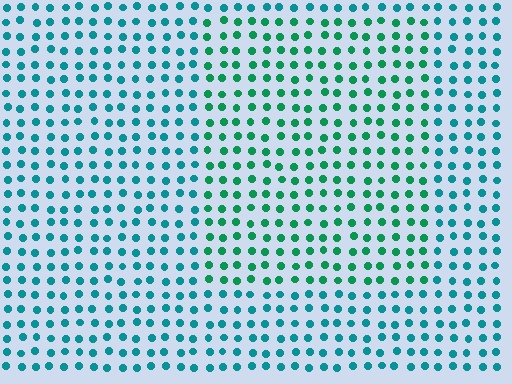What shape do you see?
I see a rectangle.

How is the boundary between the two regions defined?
The boundary is defined purely by a slight shift in hue (about 32 degrees). Spacing, size, and orientation are identical on both sides.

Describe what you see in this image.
The image is filled with small teal elements in a uniform arrangement. A rectangle-shaped region is visible where the elements are tinted to a slightly different hue, forming a subtle color boundary.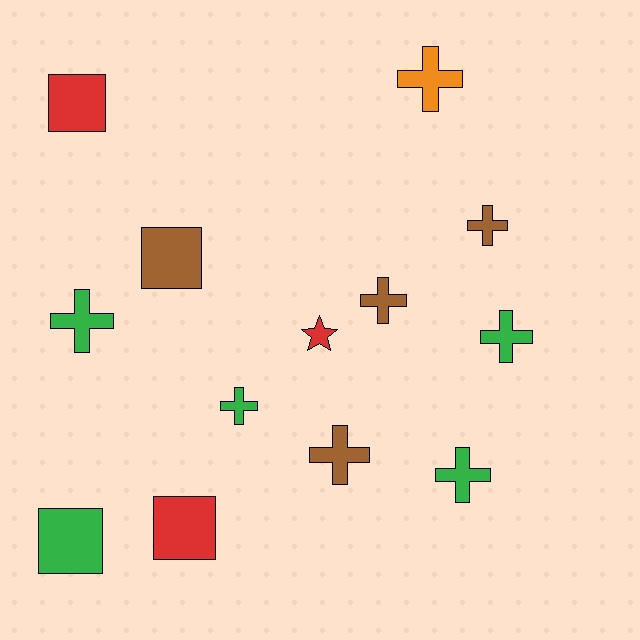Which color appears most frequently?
Green, with 5 objects.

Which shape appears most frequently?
Cross, with 8 objects.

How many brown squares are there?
There is 1 brown square.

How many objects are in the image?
There are 13 objects.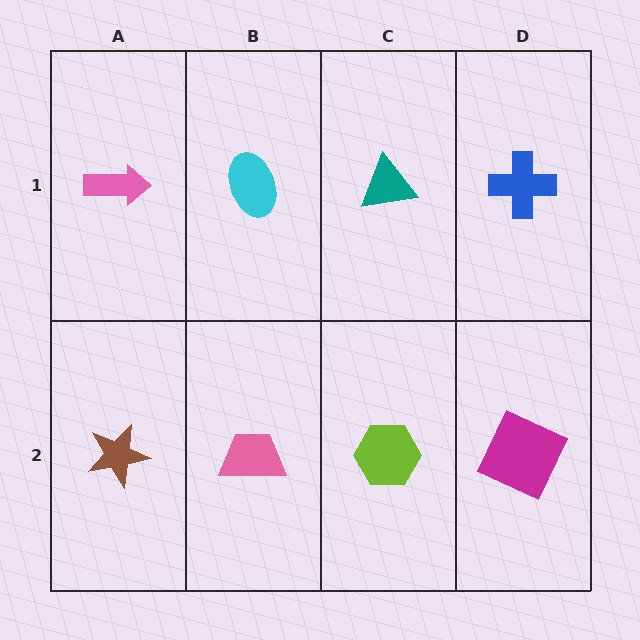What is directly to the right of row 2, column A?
A pink trapezoid.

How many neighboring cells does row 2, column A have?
2.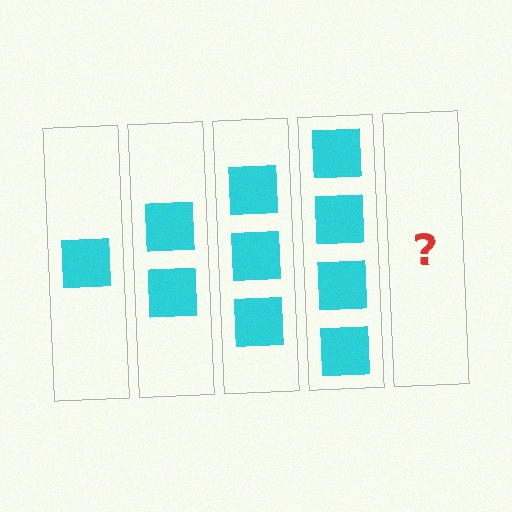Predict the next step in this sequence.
The next step is 5 squares.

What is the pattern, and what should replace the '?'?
The pattern is that each step adds one more square. The '?' should be 5 squares.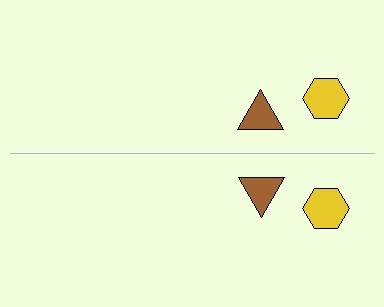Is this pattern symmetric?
Yes, this pattern has bilateral (reflection) symmetry.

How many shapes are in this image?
There are 4 shapes in this image.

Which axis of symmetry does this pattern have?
The pattern has a horizontal axis of symmetry running through the center of the image.